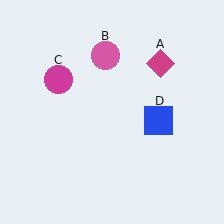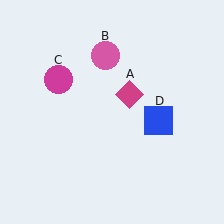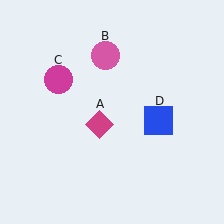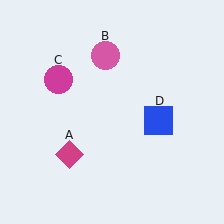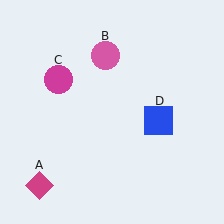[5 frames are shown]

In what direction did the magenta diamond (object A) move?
The magenta diamond (object A) moved down and to the left.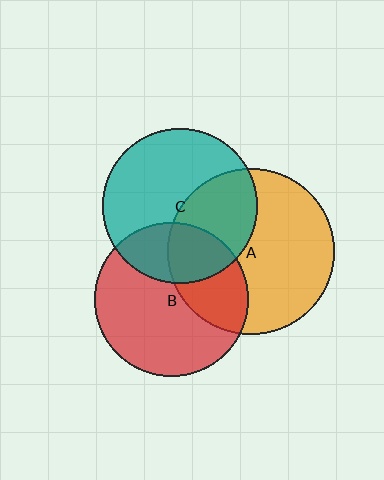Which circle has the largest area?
Circle A (orange).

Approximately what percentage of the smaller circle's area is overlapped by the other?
Approximately 40%.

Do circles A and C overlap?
Yes.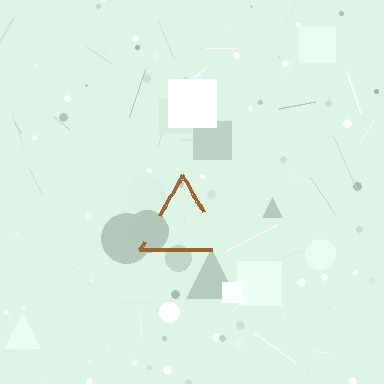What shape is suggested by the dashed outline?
The dashed outline suggests a triangle.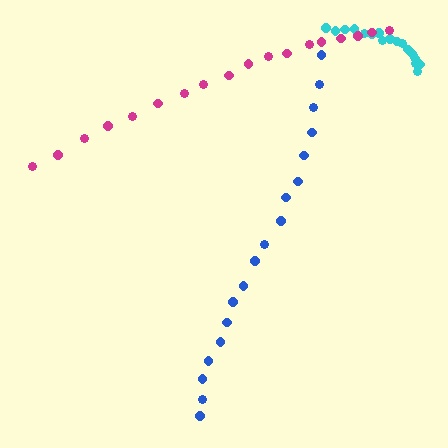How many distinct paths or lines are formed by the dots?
There are 3 distinct paths.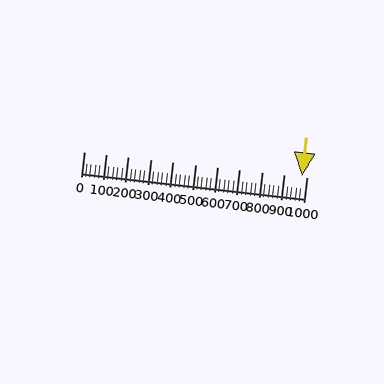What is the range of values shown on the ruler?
The ruler shows values from 0 to 1000.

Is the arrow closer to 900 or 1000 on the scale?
The arrow is closer to 1000.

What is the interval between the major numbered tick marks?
The major tick marks are spaced 100 units apart.